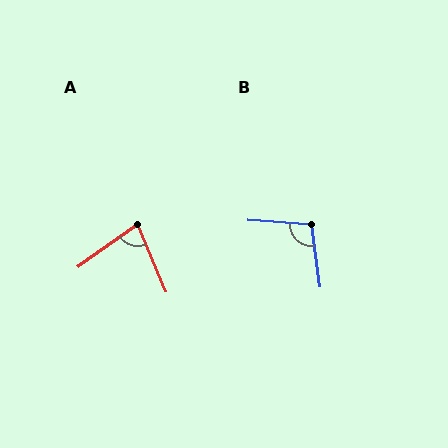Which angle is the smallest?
A, at approximately 78 degrees.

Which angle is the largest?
B, at approximately 101 degrees.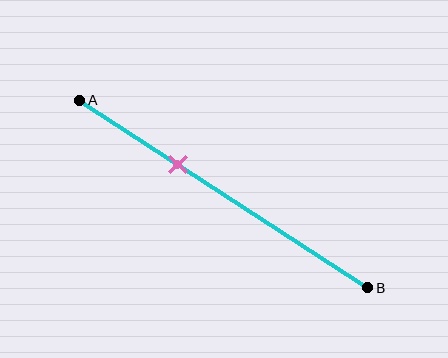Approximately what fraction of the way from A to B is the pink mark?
The pink mark is approximately 35% of the way from A to B.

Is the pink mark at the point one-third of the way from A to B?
Yes, the mark is approximately at the one-third point.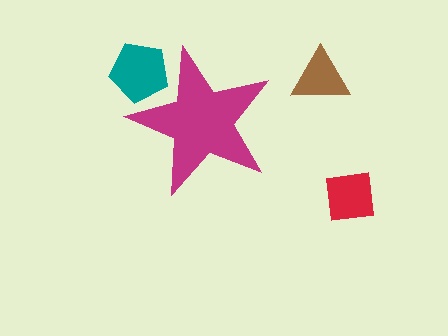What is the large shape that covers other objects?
A magenta star.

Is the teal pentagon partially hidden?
Yes, the teal pentagon is partially hidden behind the magenta star.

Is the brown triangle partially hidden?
No, the brown triangle is fully visible.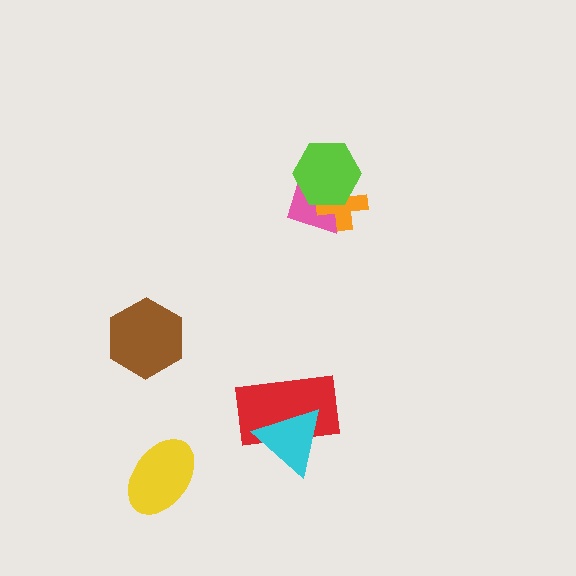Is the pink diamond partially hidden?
Yes, it is partially covered by another shape.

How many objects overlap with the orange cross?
2 objects overlap with the orange cross.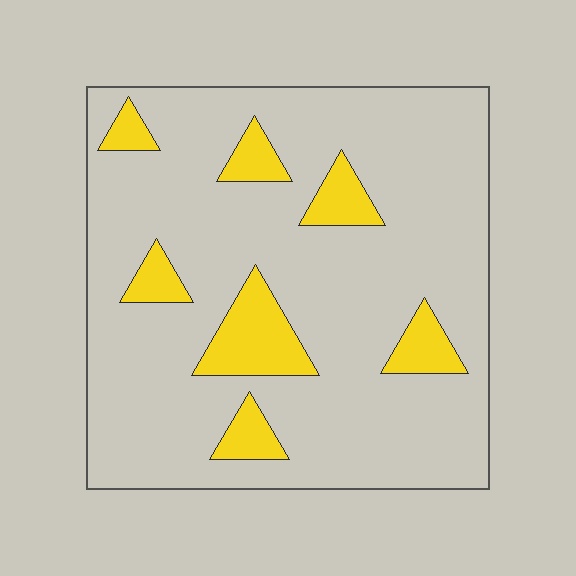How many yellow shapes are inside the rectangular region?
7.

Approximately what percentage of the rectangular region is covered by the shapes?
Approximately 15%.